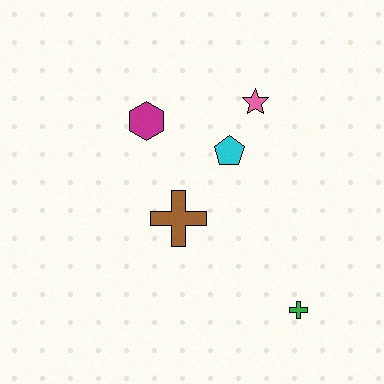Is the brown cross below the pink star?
Yes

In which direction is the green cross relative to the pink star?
The green cross is below the pink star.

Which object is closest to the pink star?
The cyan pentagon is closest to the pink star.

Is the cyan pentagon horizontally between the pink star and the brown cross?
Yes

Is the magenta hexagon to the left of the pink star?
Yes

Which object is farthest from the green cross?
The magenta hexagon is farthest from the green cross.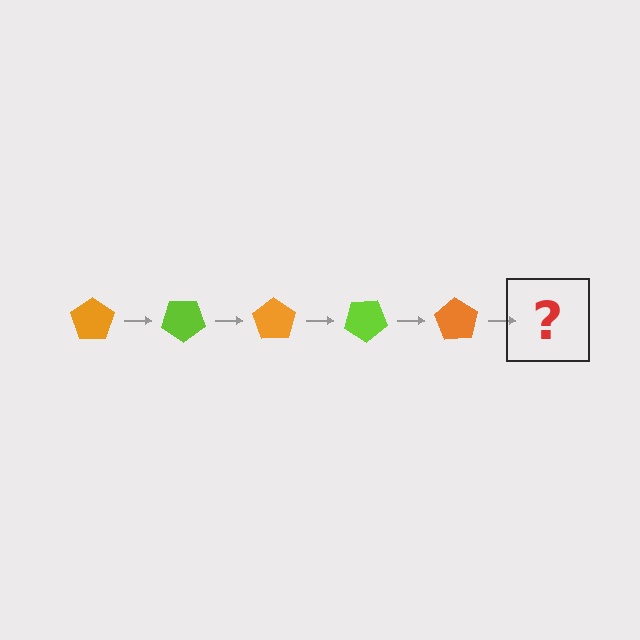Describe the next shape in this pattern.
It should be a lime pentagon, rotated 175 degrees from the start.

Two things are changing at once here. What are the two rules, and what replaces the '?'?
The two rules are that it rotates 35 degrees each step and the color cycles through orange and lime. The '?' should be a lime pentagon, rotated 175 degrees from the start.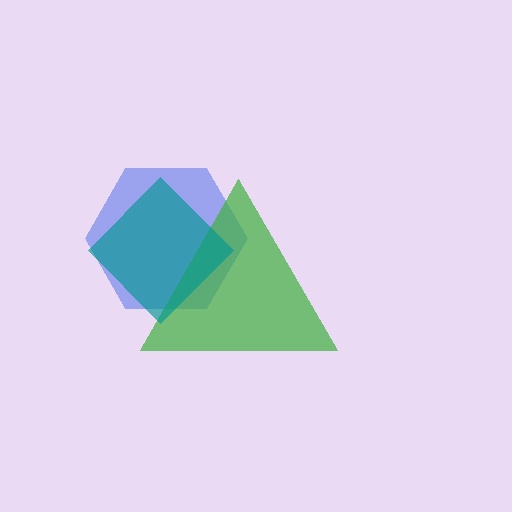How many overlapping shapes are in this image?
There are 3 overlapping shapes in the image.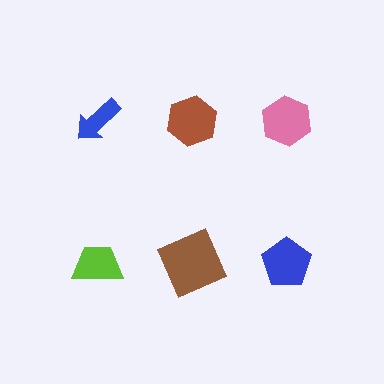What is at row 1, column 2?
A brown hexagon.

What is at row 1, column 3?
A pink hexagon.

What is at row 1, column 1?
A blue arrow.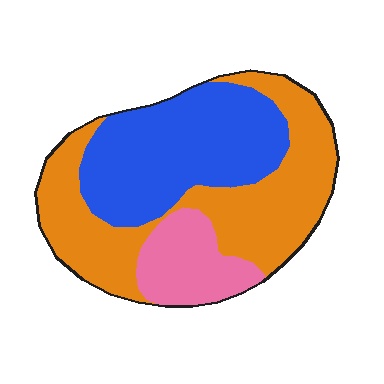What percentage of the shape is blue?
Blue takes up between a quarter and a half of the shape.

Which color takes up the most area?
Orange, at roughly 45%.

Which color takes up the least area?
Pink, at roughly 15%.